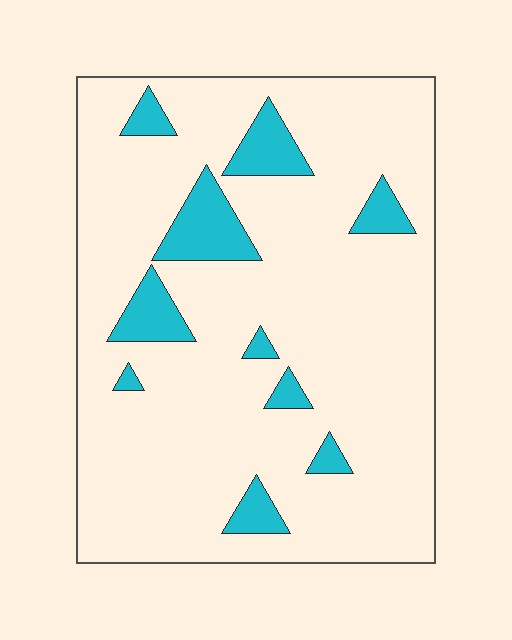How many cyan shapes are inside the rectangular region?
10.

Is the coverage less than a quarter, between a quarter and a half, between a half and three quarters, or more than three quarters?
Less than a quarter.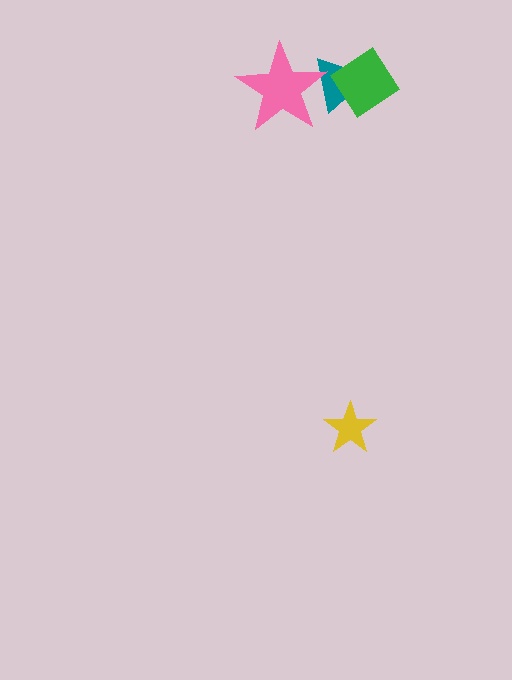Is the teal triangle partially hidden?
Yes, it is partially covered by another shape.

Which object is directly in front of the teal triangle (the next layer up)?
The pink star is directly in front of the teal triangle.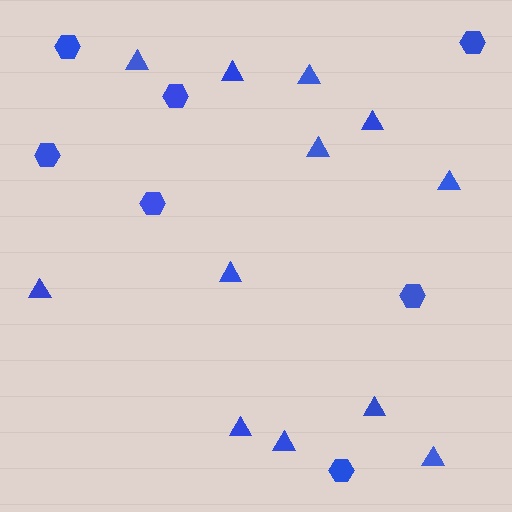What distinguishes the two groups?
There are 2 groups: one group of hexagons (7) and one group of triangles (12).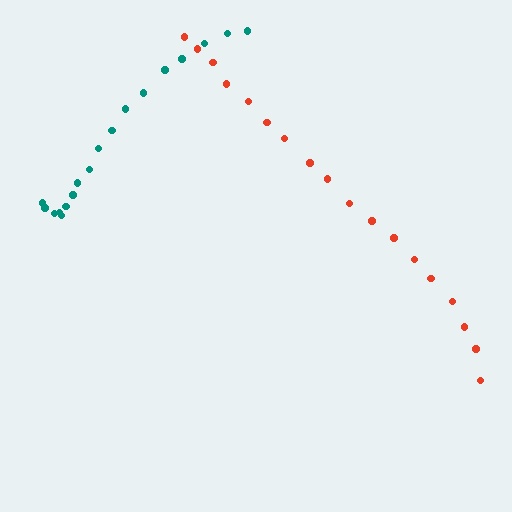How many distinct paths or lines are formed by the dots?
There are 2 distinct paths.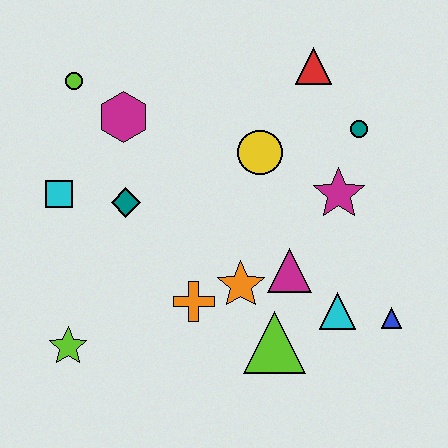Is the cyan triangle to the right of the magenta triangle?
Yes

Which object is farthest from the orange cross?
The red triangle is farthest from the orange cross.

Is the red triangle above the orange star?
Yes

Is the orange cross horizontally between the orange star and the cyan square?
Yes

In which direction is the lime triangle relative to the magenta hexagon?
The lime triangle is below the magenta hexagon.